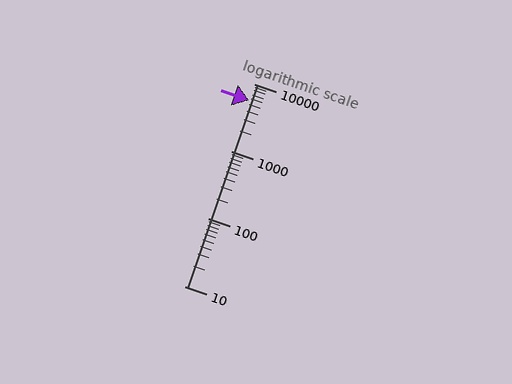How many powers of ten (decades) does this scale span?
The scale spans 3 decades, from 10 to 10000.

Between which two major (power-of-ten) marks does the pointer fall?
The pointer is between 1000 and 10000.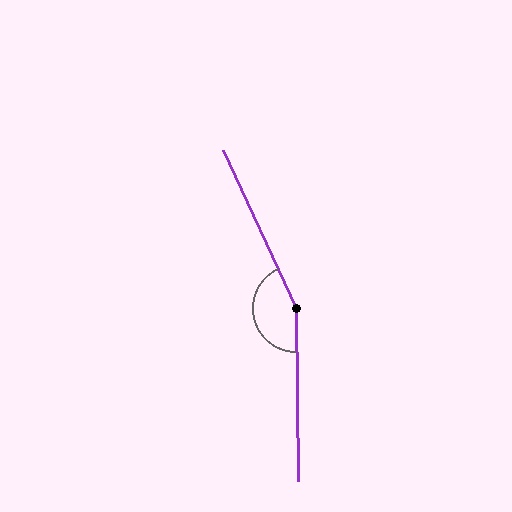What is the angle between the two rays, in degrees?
Approximately 156 degrees.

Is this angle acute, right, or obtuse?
It is obtuse.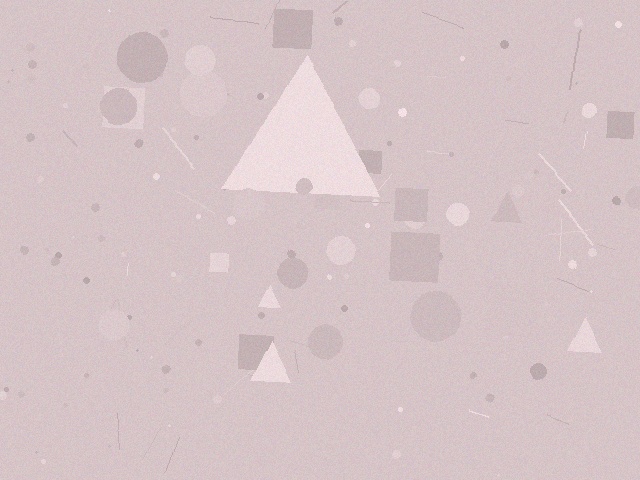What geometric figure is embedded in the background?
A triangle is embedded in the background.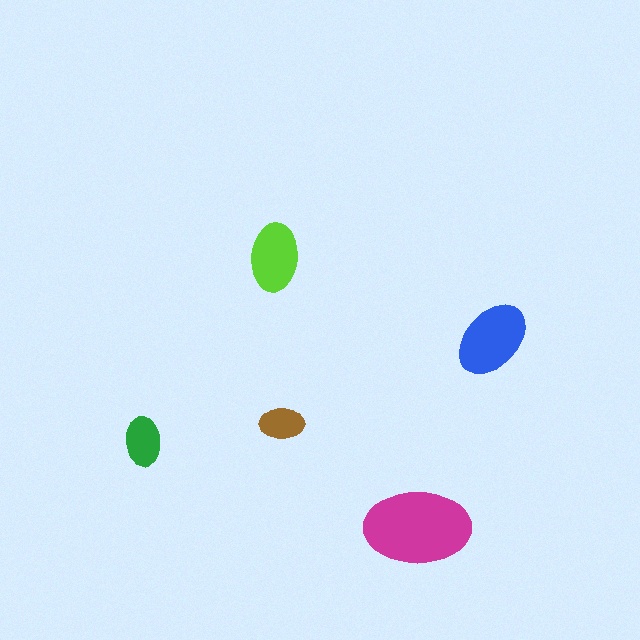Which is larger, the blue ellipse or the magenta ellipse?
The magenta one.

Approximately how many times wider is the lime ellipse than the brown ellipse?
About 1.5 times wider.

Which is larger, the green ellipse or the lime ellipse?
The lime one.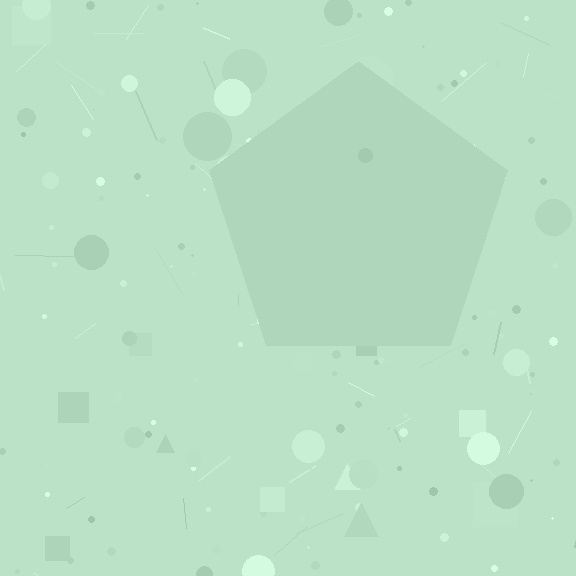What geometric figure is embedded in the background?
A pentagon is embedded in the background.